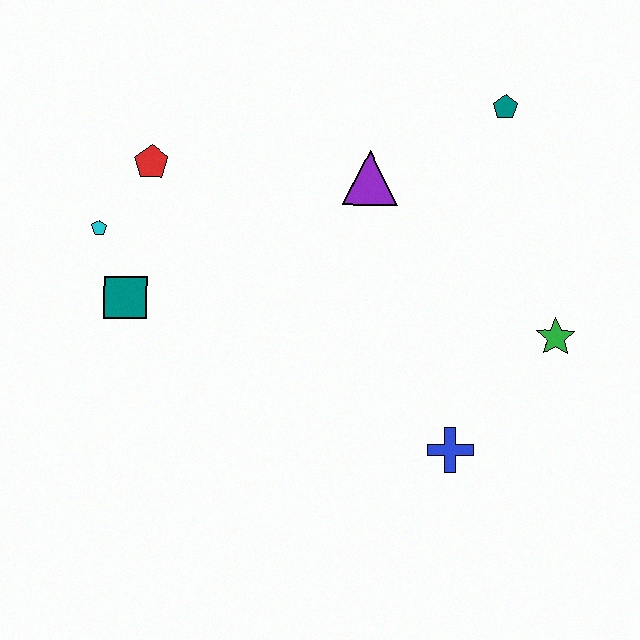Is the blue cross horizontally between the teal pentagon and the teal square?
Yes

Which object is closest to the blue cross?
The green star is closest to the blue cross.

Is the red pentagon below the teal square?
No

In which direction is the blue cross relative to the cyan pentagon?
The blue cross is to the right of the cyan pentagon.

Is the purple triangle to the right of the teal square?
Yes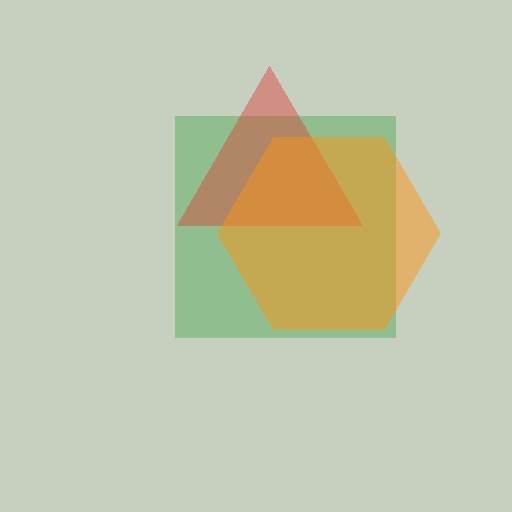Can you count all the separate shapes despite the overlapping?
Yes, there are 3 separate shapes.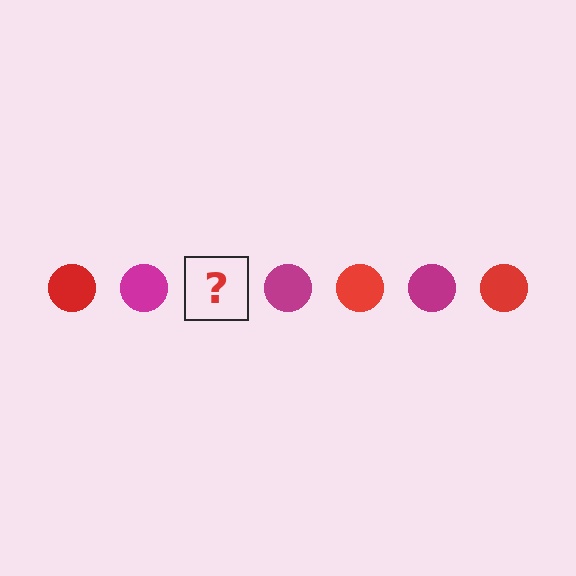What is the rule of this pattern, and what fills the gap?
The rule is that the pattern cycles through red, magenta circles. The gap should be filled with a red circle.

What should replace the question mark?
The question mark should be replaced with a red circle.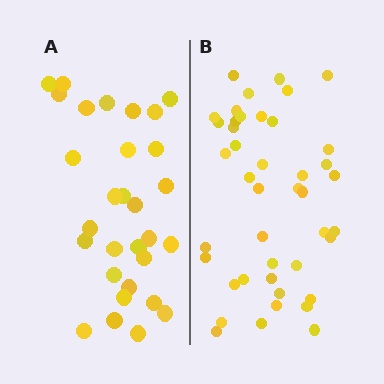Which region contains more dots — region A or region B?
Region B (the right region) has more dots.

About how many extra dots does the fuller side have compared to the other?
Region B has approximately 15 more dots than region A.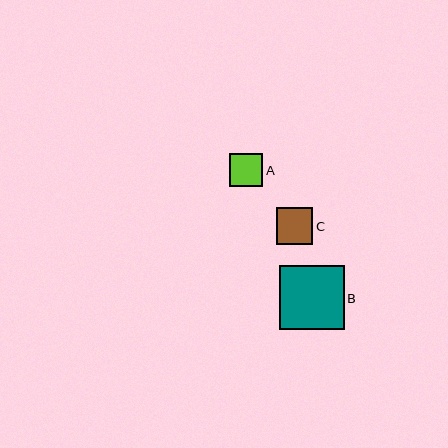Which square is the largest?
Square B is the largest with a size of approximately 65 pixels.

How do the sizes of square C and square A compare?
Square C and square A are approximately the same size.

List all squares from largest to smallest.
From largest to smallest: B, C, A.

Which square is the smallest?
Square A is the smallest with a size of approximately 34 pixels.